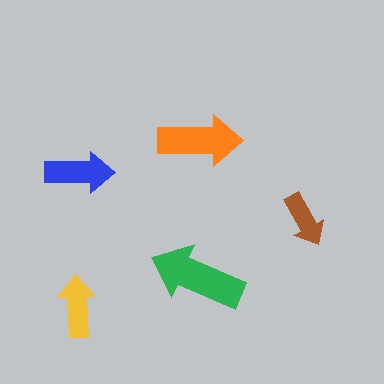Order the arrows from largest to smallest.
the green one, the orange one, the blue one, the yellow one, the brown one.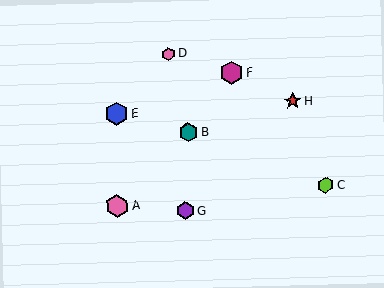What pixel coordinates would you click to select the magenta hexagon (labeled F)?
Click at (232, 73) to select the magenta hexagon F.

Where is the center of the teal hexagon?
The center of the teal hexagon is at (188, 132).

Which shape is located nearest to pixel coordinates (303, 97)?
The red star (labeled H) at (293, 101) is nearest to that location.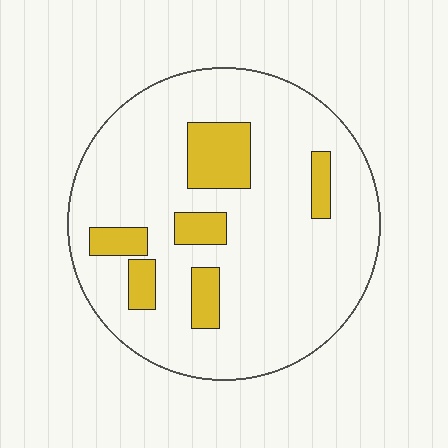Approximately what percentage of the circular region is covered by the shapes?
Approximately 15%.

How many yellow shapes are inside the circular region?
6.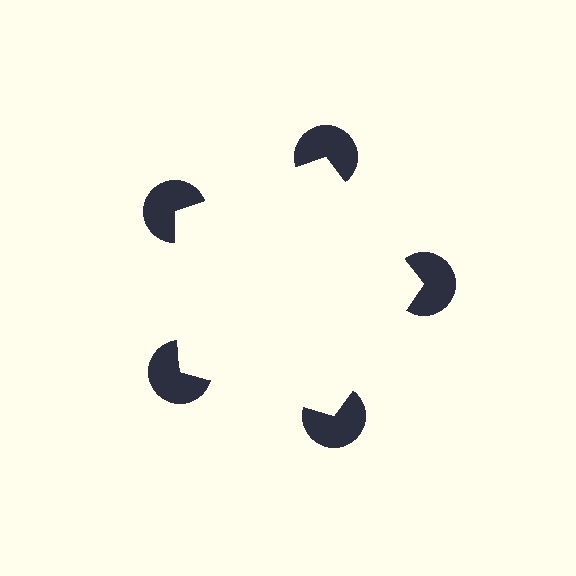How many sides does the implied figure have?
5 sides.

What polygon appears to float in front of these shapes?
An illusory pentagon — its edges are inferred from the aligned wedge cuts in the pac-man discs, not physically drawn.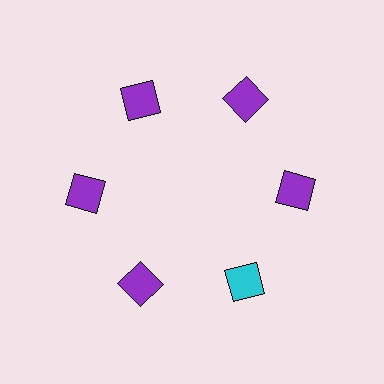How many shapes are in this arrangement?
There are 6 shapes arranged in a ring pattern.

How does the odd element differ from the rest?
It has a different color: cyan instead of purple.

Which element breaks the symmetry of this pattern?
The cyan diamond at roughly the 5 o'clock position breaks the symmetry. All other shapes are purple diamonds.